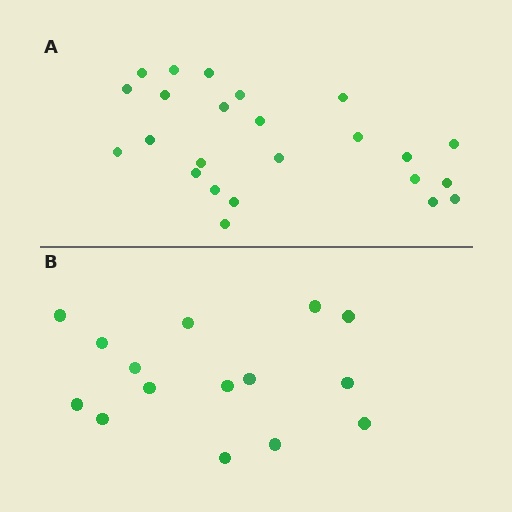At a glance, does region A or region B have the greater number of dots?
Region A (the top region) has more dots.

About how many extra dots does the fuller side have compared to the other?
Region A has roughly 8 or so more dots than region B.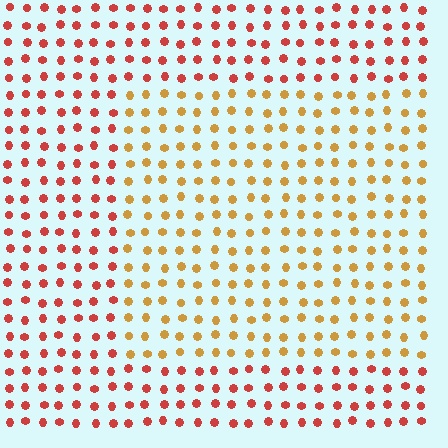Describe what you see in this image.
The image is filled with small red elements in a uniform arrangement. A rectangle-shaped region is visible where the elements are tinted to a slightly different hue, forming a subtle color boundary.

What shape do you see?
I see a rectangle.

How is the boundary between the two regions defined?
The boundary is defined purely by a slight shift in hue (about 38 degrees). Spacing, size, and orientation are identical on both sides.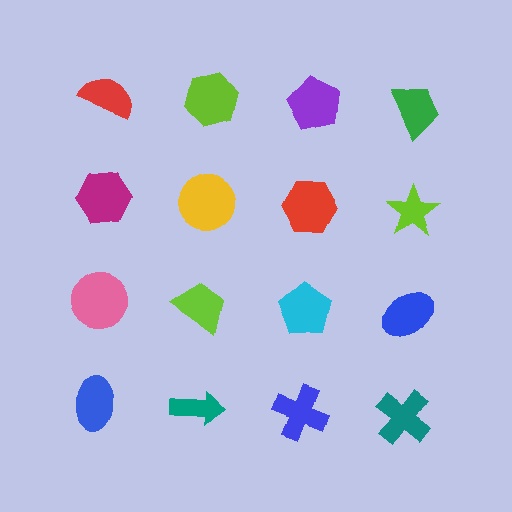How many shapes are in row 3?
4 shapes.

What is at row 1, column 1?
A red semicircle.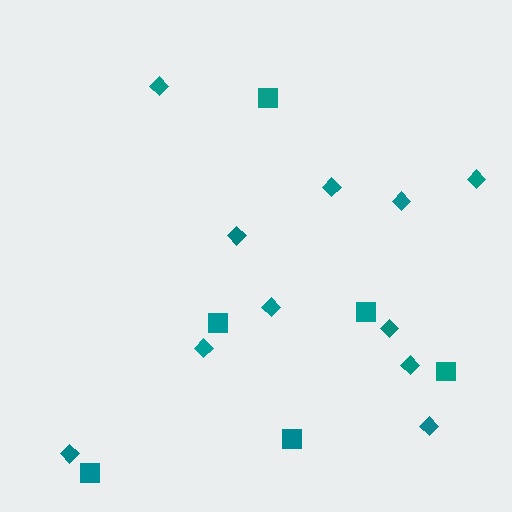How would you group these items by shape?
There are 2 groups: one group of diamonds (11) and one group of squares (6).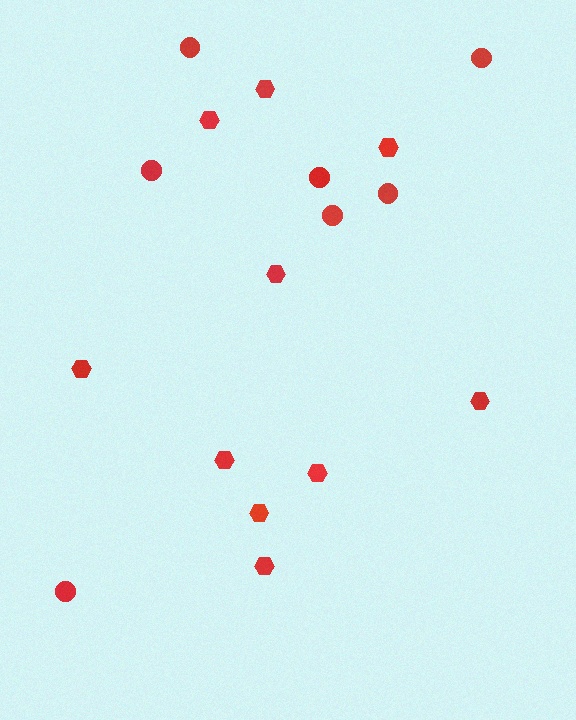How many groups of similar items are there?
There are 2 groups: one group of hexagons (10) and one group of circles (7).